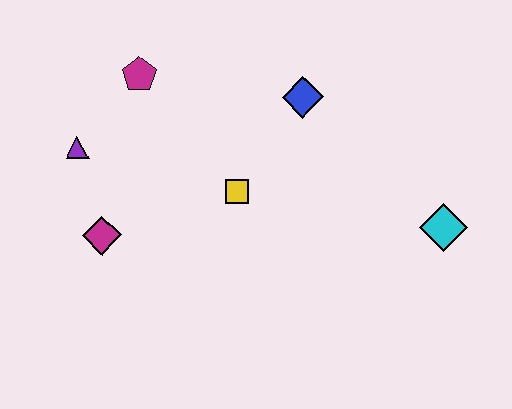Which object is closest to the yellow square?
The blue diamond is closest to the yellow square.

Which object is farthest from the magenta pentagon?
The cyan diamond is farthest from the magenta pentagon.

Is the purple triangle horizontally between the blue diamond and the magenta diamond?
No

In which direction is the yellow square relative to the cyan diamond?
The yellow square is to the left of the cyan diamond.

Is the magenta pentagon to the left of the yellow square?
Yes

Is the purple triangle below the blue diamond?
Yes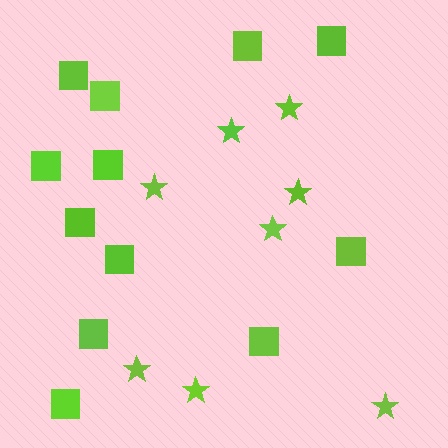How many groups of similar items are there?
There are 2 groups: one group of squares (12) and one group of stars (8).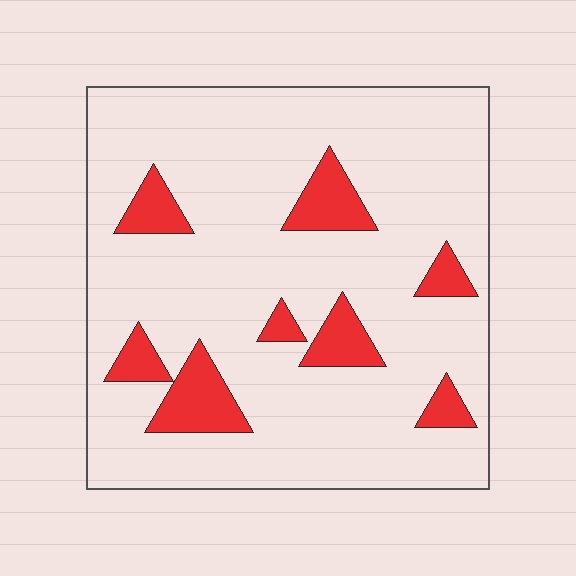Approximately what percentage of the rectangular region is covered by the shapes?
Approximately 15%.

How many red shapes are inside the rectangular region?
8.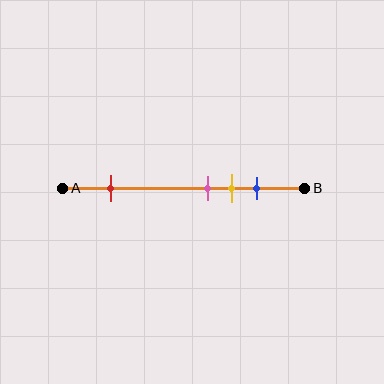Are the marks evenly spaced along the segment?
No, the marks are not evenly spaced.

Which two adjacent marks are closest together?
The pink and yellow marks are the closest adjacent pair.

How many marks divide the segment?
There are 4 marks dividing the segment.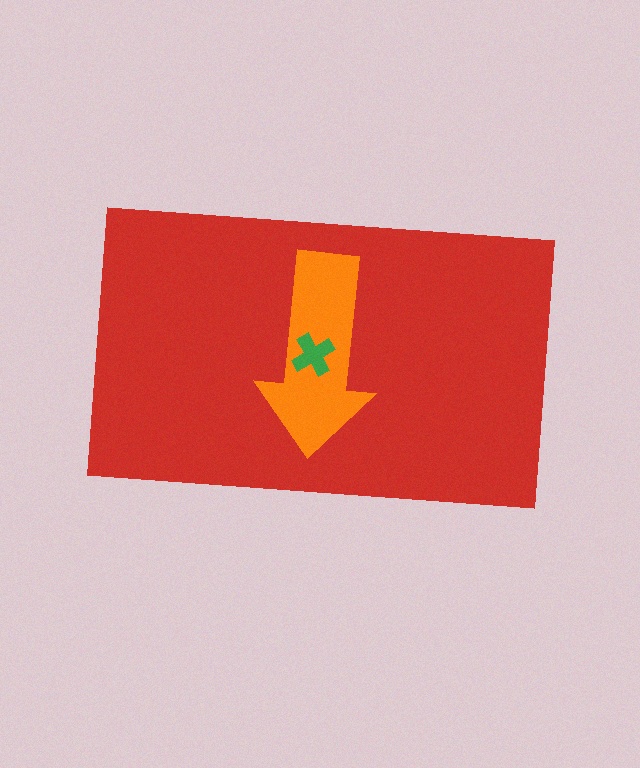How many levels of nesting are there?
3.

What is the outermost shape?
The red rectangle.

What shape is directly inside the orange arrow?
The green cross.